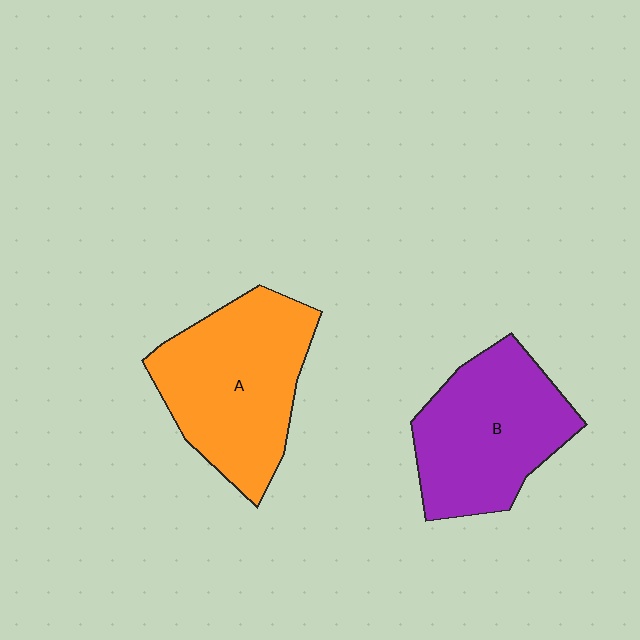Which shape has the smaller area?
Shape B (purple).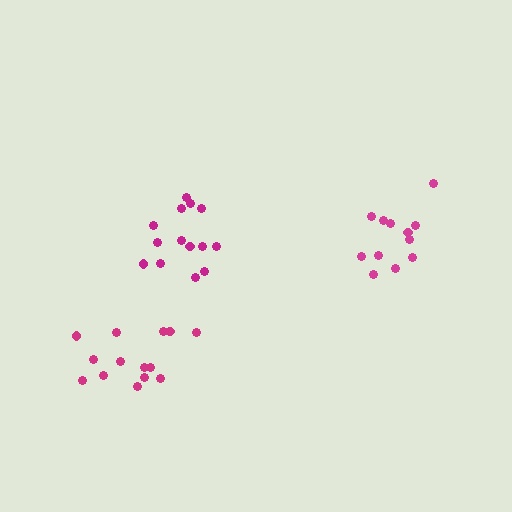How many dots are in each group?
Group 1: 14 dots, Group 2: 12 dots, Group 3: 14 dots (40 total).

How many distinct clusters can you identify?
There are 3 distinct clusters.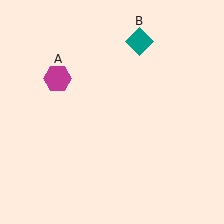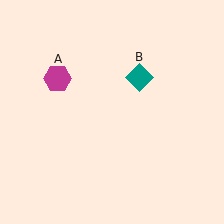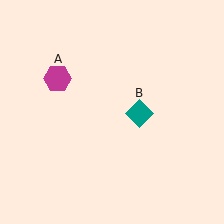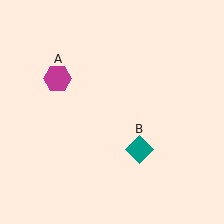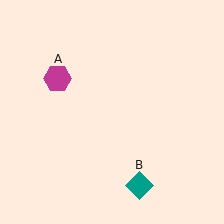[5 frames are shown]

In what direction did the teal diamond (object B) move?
The teal diamond (object B) moved down.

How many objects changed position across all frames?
1 object changed position: teal diamond (object B).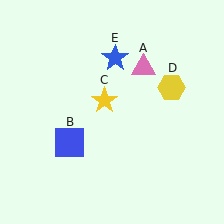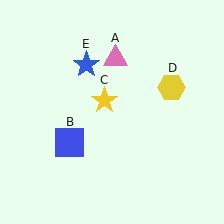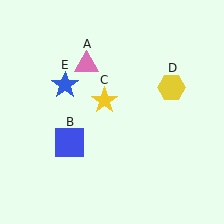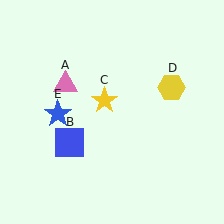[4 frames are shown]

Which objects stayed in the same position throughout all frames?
Blue square (object B) and yellow star (object C) and yellow hexagon (object D) remained stationary.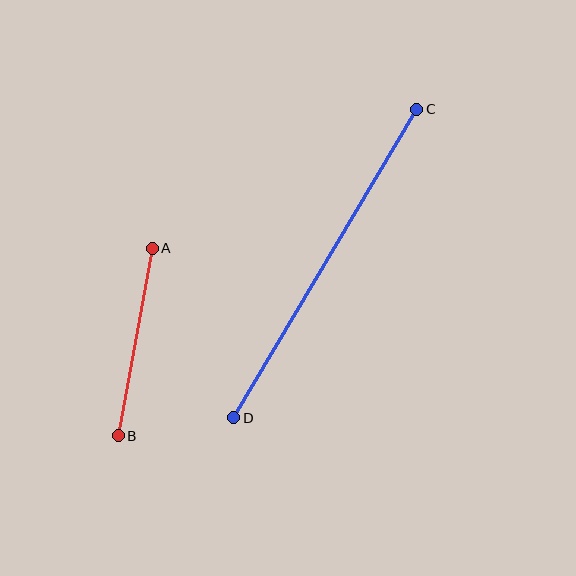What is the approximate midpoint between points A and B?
The midpoint is at approximately (135, 342) pixels.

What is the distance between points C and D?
The distance is approximately 359 pixels.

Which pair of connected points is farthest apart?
Points C and D are farthest apart.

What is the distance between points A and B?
The distance is approximately 190 pixels.